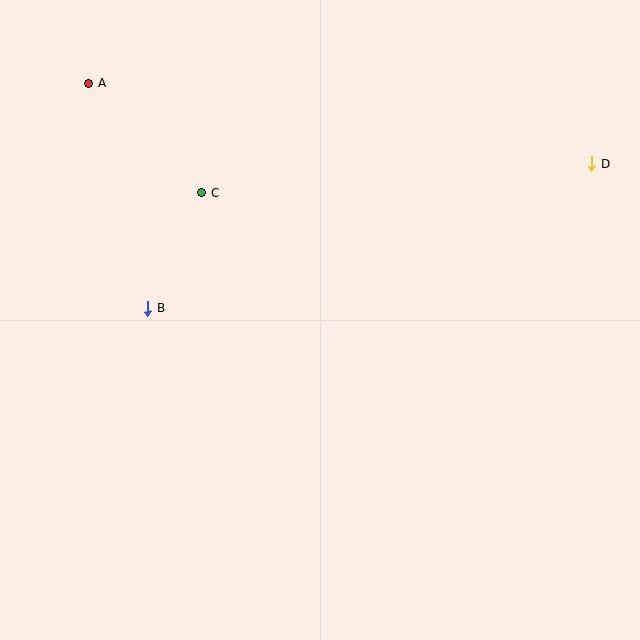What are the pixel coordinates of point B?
Point B is at (148, 308).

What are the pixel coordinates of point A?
Point A is at (89, 83).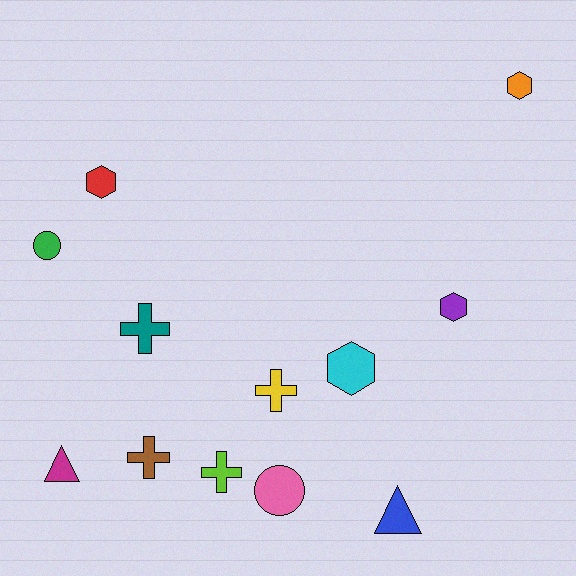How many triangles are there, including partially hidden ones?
There are 2 triangles.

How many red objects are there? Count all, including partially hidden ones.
There is 1 red object.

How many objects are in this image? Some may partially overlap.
There are 12 objects.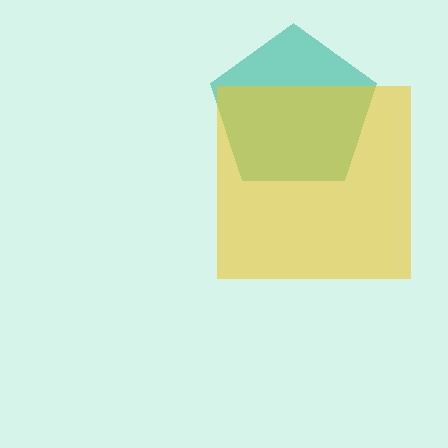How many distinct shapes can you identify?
There are 2 distinct shapes: a teal pentagon, a yellow square.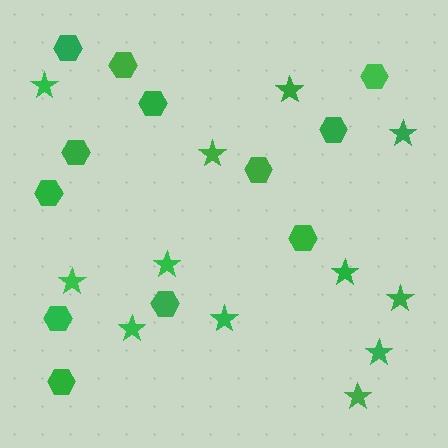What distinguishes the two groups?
There are 2 groups: one group of stars (12) and one group of hexagons (12).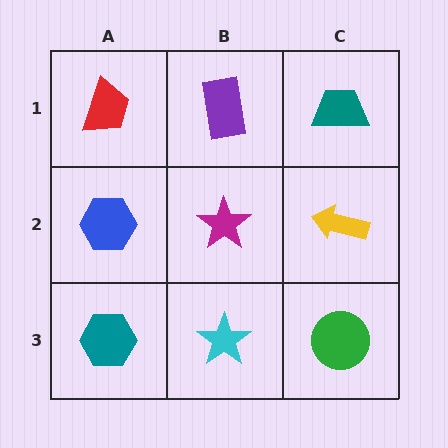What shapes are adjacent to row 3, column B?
A magenta star (row 2, column B), a teal hexagon (row 3, column A), a green circle (row 3, column C).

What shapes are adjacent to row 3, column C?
A yellow arrow (row 2, column C), a cyan star (row 3, column B).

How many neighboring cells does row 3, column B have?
3.